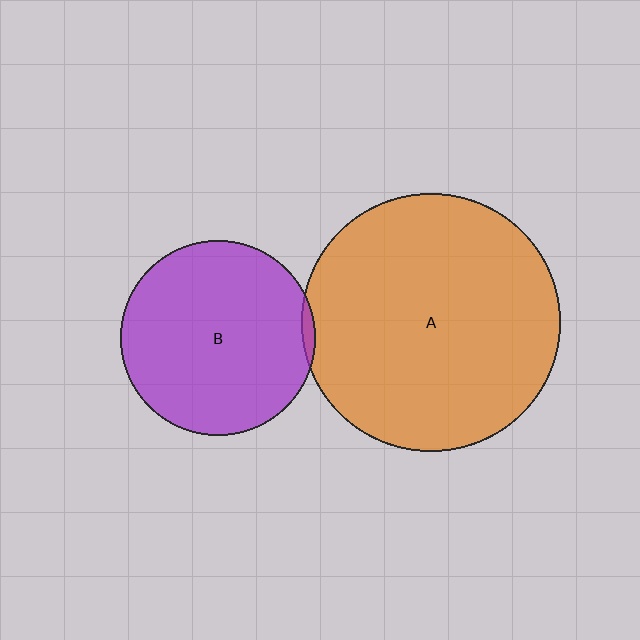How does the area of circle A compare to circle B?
Approximately 1.8 times.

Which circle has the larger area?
Circle A (orange).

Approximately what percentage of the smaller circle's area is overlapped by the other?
Approximately 5%.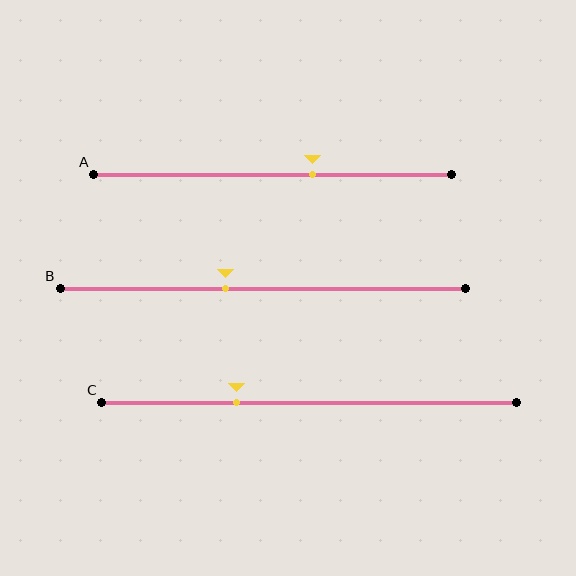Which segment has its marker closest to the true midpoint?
Segment B has its marker closest to the true midpoint.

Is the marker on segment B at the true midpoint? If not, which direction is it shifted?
No, the marker on segment B is shifted to the left by about 9% of the segment length.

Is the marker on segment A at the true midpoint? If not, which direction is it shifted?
No, the marker on segment A is shifted to the right by about 11% of the segment length.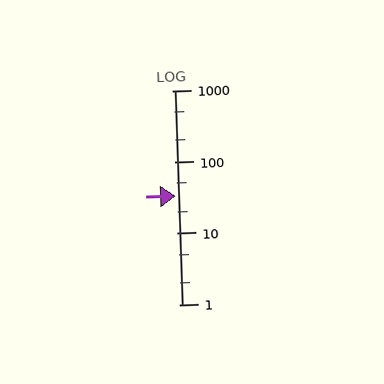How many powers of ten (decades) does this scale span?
The scale spans 3 decades, from 1 to 1000.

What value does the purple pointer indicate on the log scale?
The pointer indicates approximately 33.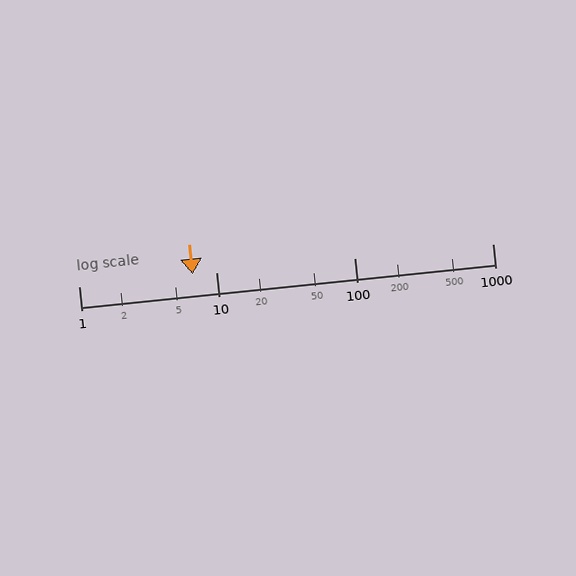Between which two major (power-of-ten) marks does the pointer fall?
The pointer is between 1 and 10.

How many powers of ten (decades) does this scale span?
The scale spans 3 decades, from 1 to 1000.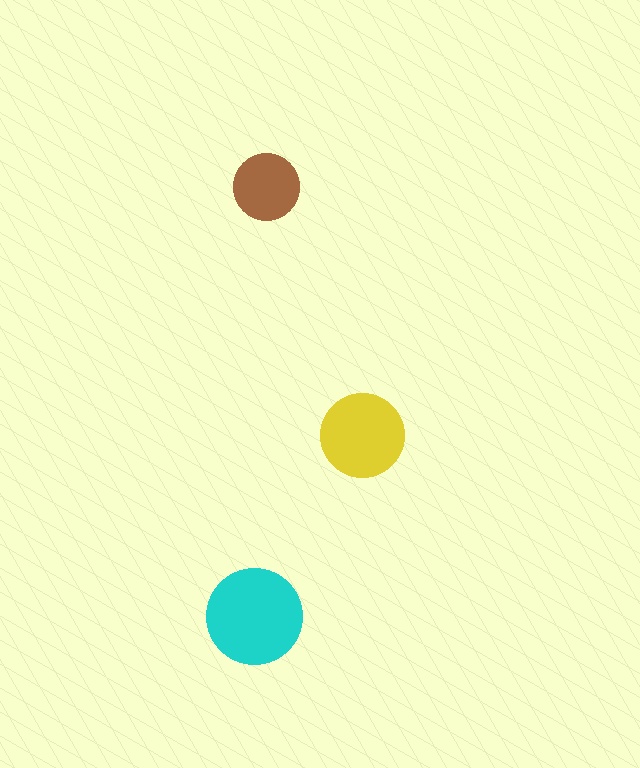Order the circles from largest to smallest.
the cyan one, the yellow one, the brown one.